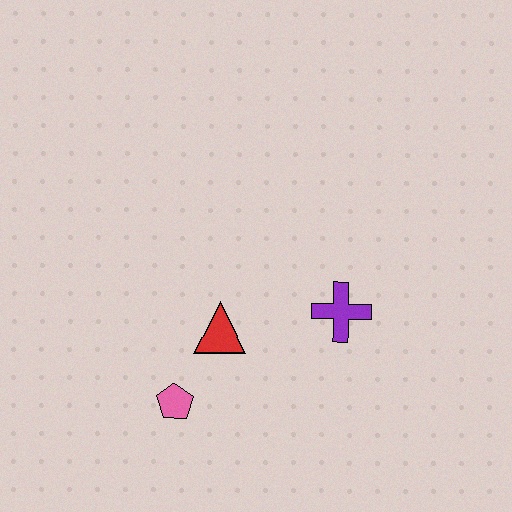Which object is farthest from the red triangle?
The purple cross is farthest from the red triangle.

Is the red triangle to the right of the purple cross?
No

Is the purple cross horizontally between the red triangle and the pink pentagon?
No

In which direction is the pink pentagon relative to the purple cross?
The pink pentagon is to the left of the purple cross.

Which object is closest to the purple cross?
The red triangle is closest to the purple cross.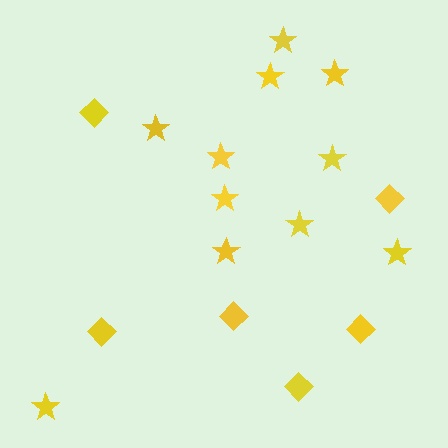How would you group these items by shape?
There are 2 groups: one group of stars (11) and one group of diamonds (6).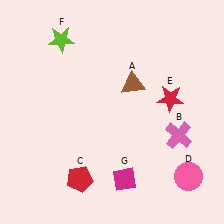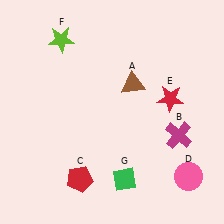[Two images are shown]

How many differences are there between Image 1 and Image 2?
There are 2 differences between the two images.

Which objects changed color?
B changed from pink to magenta. G changed from magenta to green.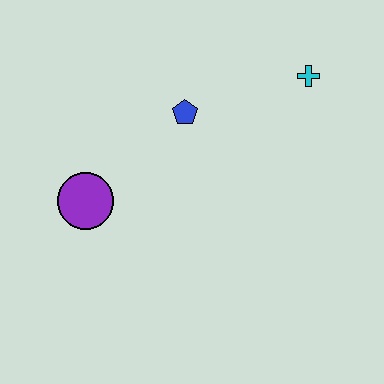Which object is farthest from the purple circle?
The cyan cross is farthest from the purple circle.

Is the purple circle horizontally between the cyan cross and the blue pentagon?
No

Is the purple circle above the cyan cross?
No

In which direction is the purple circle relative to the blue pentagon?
The purple circle is to the left of the blue pentagon.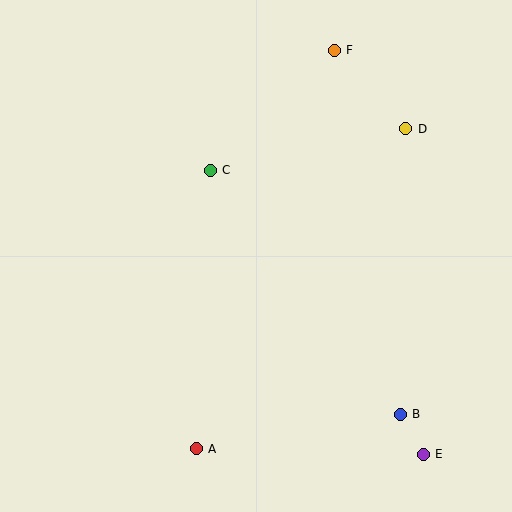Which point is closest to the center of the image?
Point C at (210, 170) is closest to the center.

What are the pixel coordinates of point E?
Point E is at (423, 454).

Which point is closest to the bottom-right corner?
Point E is closest to the bottom-right corner.